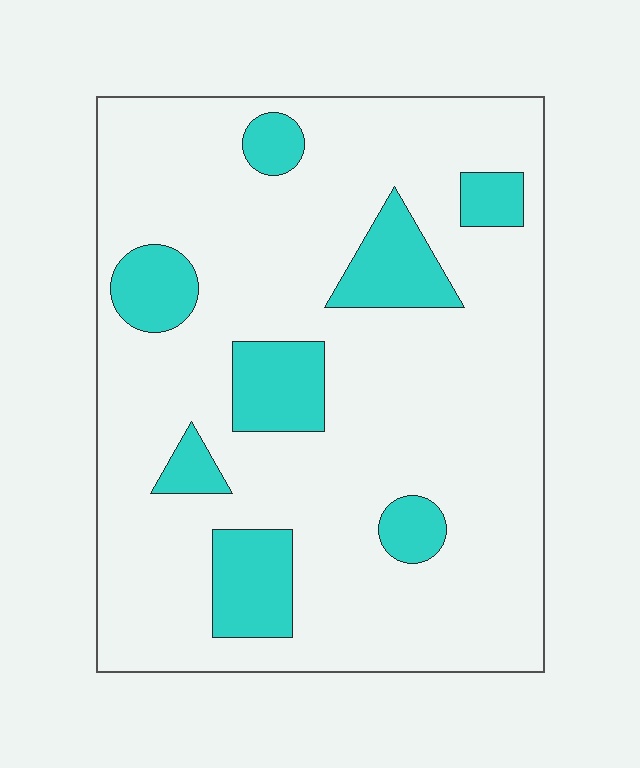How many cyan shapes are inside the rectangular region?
8.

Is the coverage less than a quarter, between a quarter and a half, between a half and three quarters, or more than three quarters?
Less than a quarter.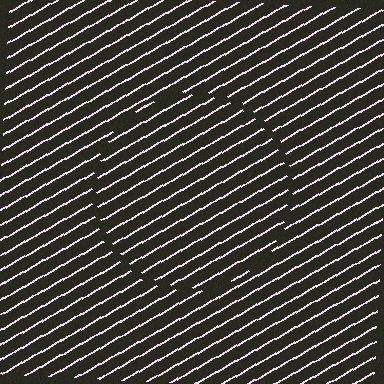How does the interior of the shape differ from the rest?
The interior of the shape contains the same grating, shifted by half a period — the contour is defined by the phase discontinuity where line-ends from the inner and outer gratings abut.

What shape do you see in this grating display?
An illusory circle. The interior of the shape contains the same grating, shifted by half a period — the contour is defined by the phase discontinuity where line-ends from the inner and outer gratings abut.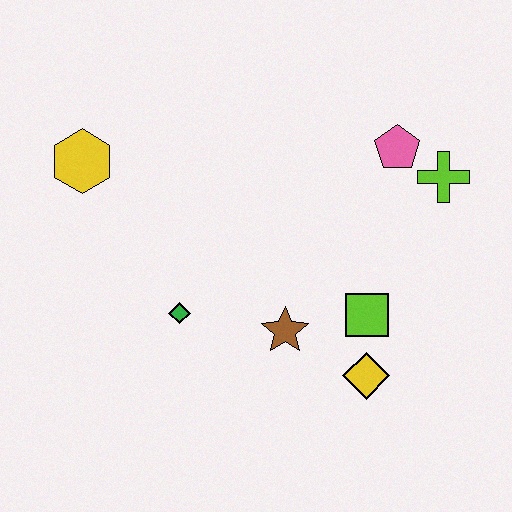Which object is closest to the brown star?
The lime square is closest to the brown star.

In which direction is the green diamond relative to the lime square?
The green diamond is to the left of the lime square.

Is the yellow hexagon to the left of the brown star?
Yes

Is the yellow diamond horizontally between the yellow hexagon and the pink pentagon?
Yes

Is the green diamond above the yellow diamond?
Yes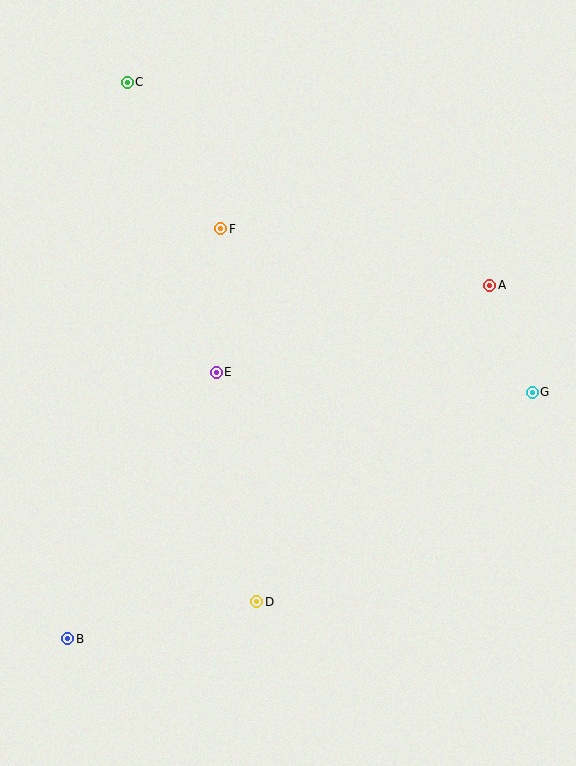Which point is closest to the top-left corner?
Point C is closest to the top-left corner.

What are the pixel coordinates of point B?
Point B is at (68, 639).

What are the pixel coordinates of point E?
Point E is at (216, 372).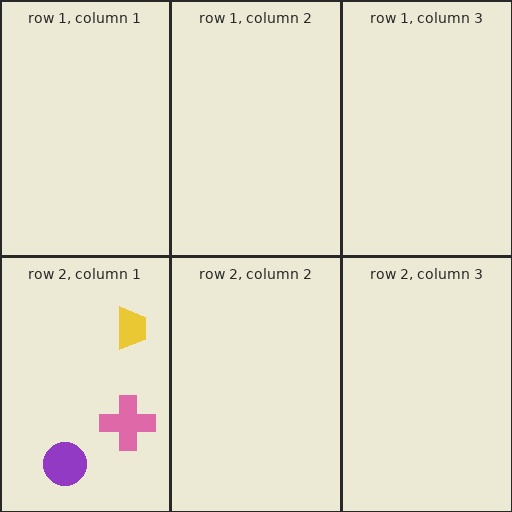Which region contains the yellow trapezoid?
The row 2, column 1 region.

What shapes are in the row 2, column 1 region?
The pink cross, the yellow trapezoid, the purple circle.